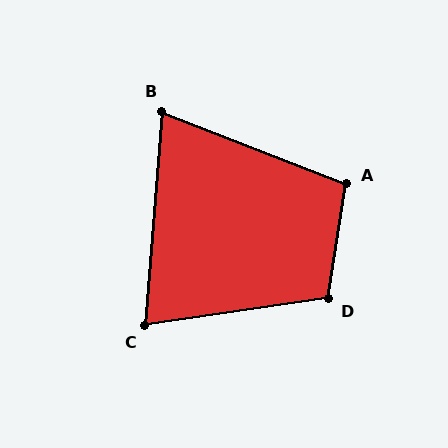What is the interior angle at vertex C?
Approximately 77 degrees (acute).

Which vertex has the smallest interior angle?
B, at approximately 73 degrees.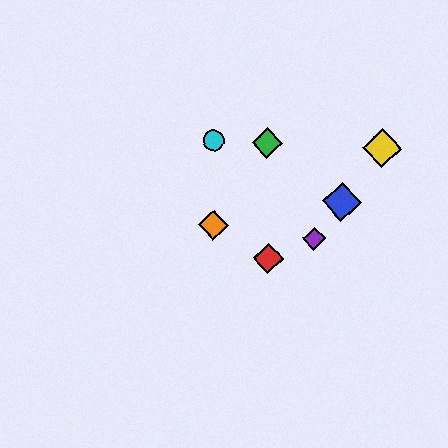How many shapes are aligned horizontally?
3 shapes (the green diamond, the yellow diamond, the cyan circle) are aligned horizontally.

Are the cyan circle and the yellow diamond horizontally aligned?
Yes, both are at y≈140.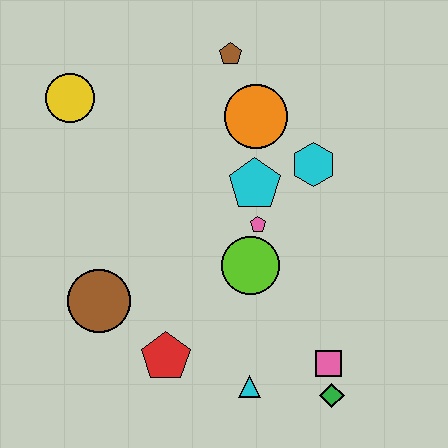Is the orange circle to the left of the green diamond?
Yes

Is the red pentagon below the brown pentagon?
Yes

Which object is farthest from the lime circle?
The yellow circle is farthest from the lime circle.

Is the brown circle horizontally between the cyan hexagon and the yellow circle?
Yes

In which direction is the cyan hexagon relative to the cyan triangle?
The cyan hexagon is above the cyan triangle.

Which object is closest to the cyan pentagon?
The pink pentagon is closest to the cyan pentagon.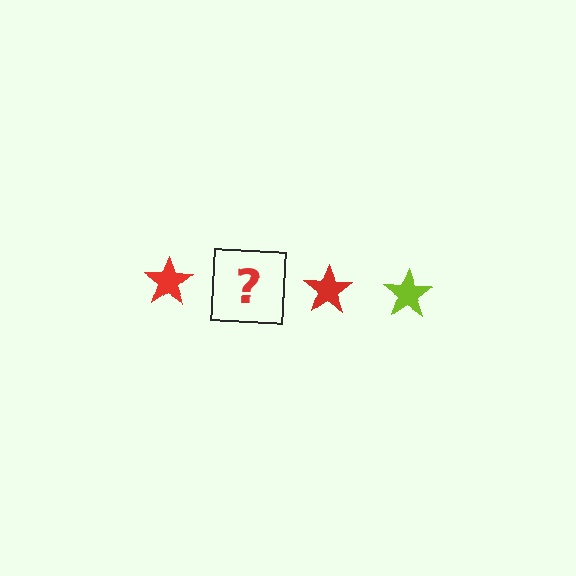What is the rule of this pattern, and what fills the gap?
The rule is that the pattern cycles through red, lime stars. The gap should be filled with a lime star.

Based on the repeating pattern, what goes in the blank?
The blank should be a lime star.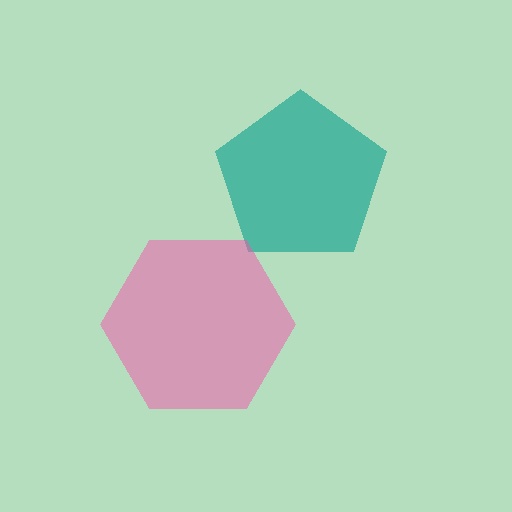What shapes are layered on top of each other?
The layered shapes are: a teal pentagon, a pink hexagon.